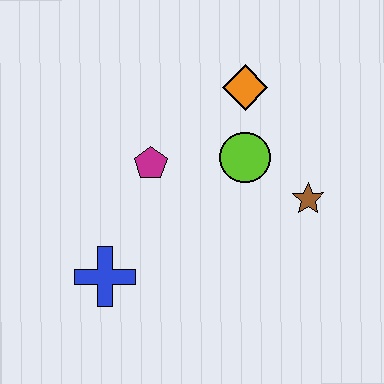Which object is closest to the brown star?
The lime circle is closest to the brown star.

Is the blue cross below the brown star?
Yes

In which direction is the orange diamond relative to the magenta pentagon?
The orange diamond is to the right of the magenta pentagon.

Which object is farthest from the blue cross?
The orange diamond is farthest from the blue cross.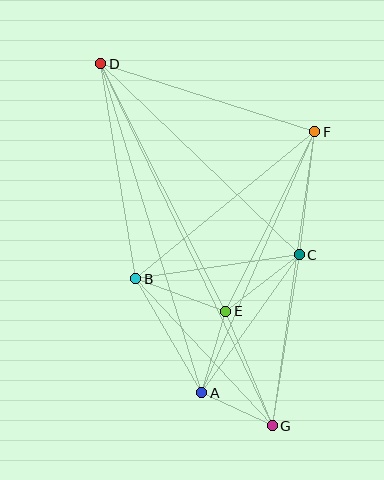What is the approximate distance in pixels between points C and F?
The distance between C and F is approximately 124 pixels.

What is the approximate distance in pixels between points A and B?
The distance between A and B is approximately 132 pixels.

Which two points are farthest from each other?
Points D and G are farthest from each other.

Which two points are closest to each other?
Points A and G are closest to each other.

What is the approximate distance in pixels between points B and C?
The distance between B and C is approximately 166 pixels.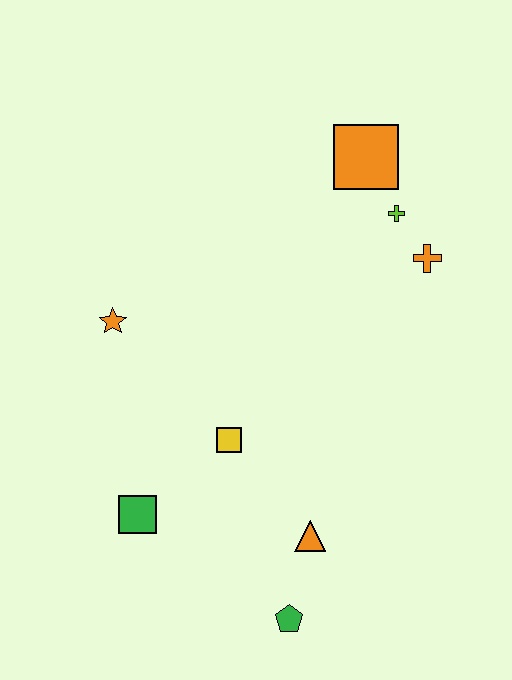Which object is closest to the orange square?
The lime cross is closest to the orange square.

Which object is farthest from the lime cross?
The green pentagon is farthest from the lime cross.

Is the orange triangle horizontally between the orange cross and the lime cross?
No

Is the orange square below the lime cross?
No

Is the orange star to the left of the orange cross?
Yes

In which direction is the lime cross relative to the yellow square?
The lime cross is above the yellow square.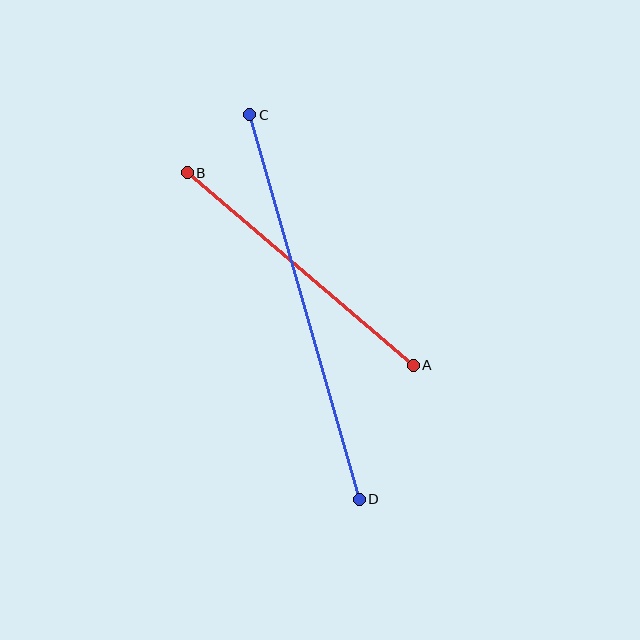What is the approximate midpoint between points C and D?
The midpoint is at approximately (305, 307) pixels.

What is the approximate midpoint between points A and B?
The midpoint is at approximately (300, 269) pixels.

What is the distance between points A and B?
The distance is approximately 297 pixels.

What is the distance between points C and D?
The distance is approximately 400 pixels.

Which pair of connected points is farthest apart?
Points C and D are farthest apart.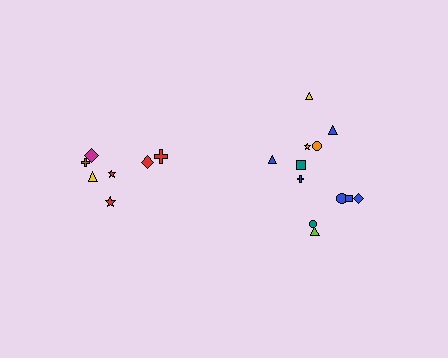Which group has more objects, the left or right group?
The right group.